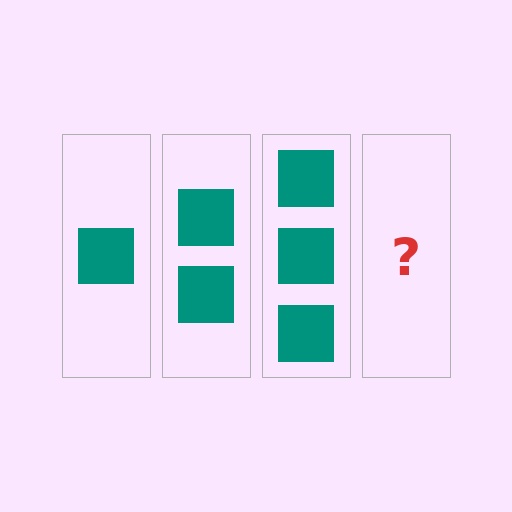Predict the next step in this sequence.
The next step is 4 squares.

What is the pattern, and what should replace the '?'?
The pattern is that each step adds one more square. The '?' should be 4 squares.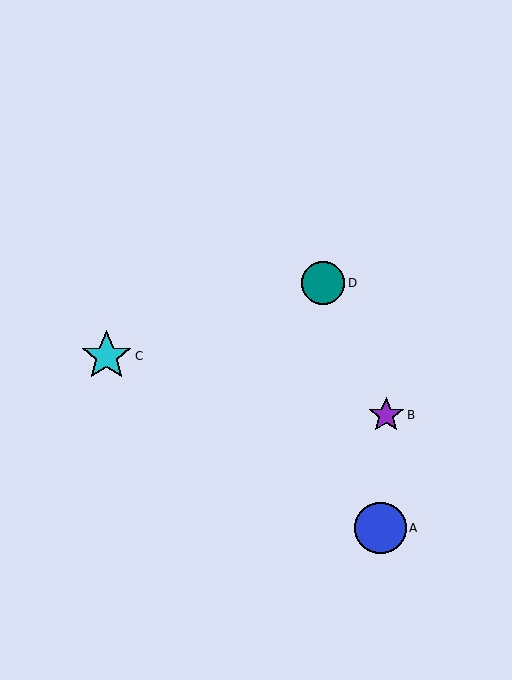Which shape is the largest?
The blue circle (labeled A) is the largest.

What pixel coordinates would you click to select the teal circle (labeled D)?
Click at (323, 283) to select the teal circle D.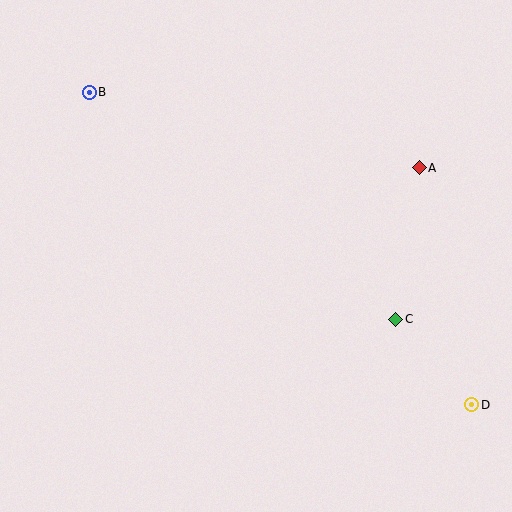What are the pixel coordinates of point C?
Point C is at (396, 319).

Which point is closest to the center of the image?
Point C at (396, 319) is closest to the center.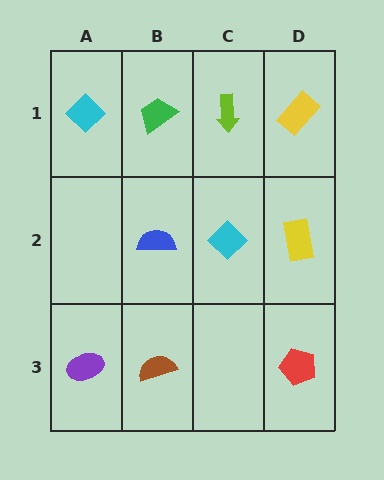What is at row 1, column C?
A lime arrow.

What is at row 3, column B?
A brown semicircle.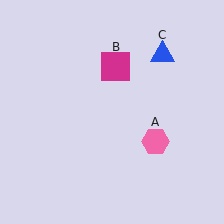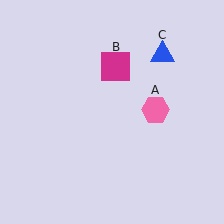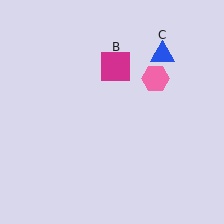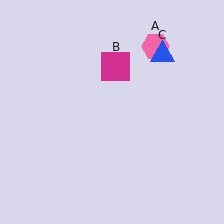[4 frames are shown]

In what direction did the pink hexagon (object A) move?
The pink hexagon (object A) moved up.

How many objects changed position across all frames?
1 object changed position: pink hexagon (object A).